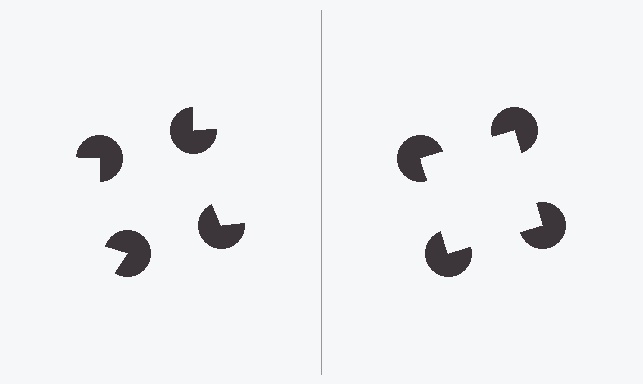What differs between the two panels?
The pac-man discs are positioned identically on both sides; only the wedge orientations differ. On the right they align to a square; on the left they are misaligned.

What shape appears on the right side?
An illusory square.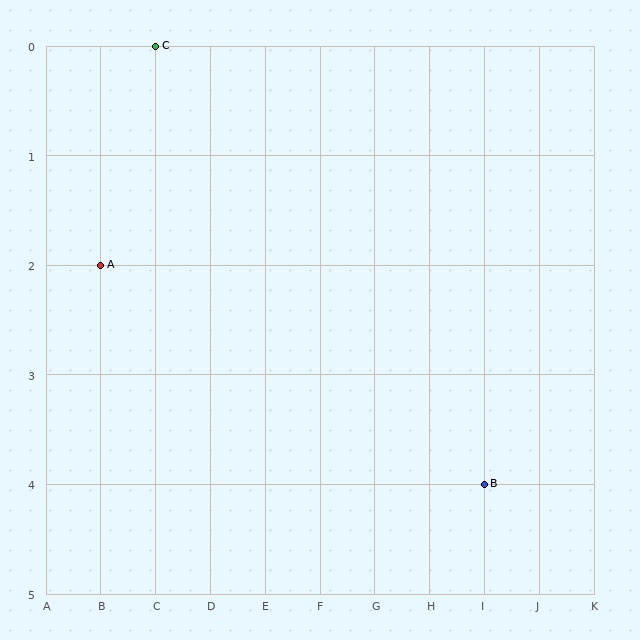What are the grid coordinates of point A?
Point A is at grid coordinates (B, 2).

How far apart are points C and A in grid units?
Points C and A are 1 column and 2 rows apart (about 2.2 grid units diagonally).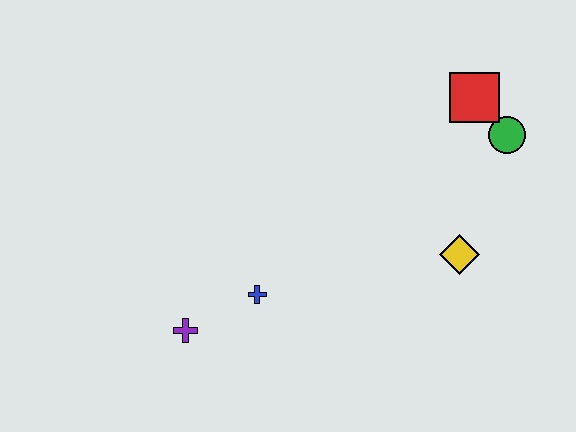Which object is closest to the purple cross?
The blue cross is closest to the purple cross.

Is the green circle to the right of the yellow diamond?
Yes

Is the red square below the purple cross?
No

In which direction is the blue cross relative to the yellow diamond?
The blue cross is to the left of the yellow diamond.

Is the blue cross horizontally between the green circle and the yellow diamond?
No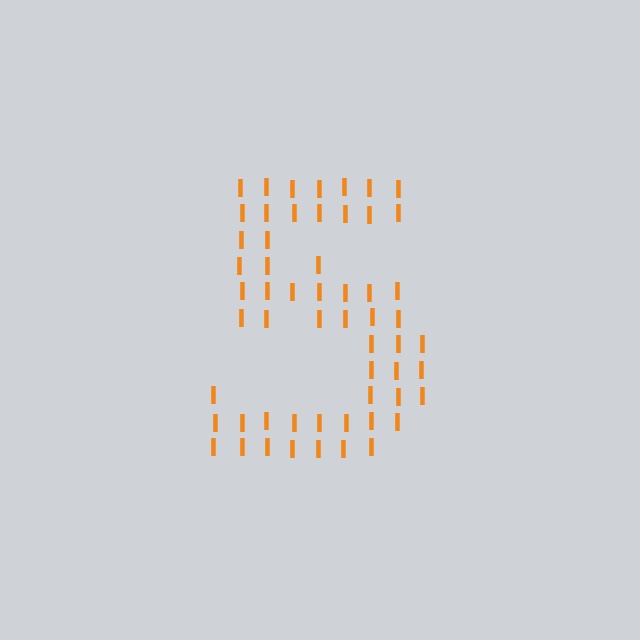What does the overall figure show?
The overall figure shows the digit 5.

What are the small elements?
The small elements are letter I's.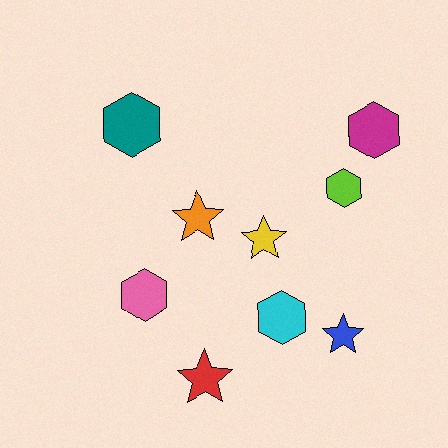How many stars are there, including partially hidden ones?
There are 4 stars.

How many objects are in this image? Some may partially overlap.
There are 9 objects.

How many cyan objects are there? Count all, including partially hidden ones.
There is 1 cyan object.